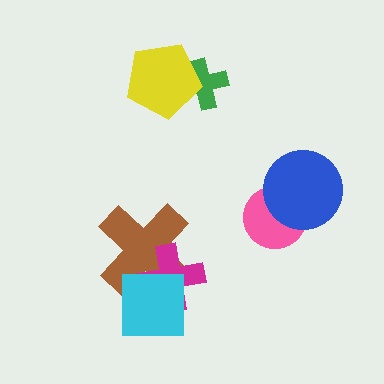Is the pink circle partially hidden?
Yes, it is partially covered by another shape.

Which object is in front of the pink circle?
The blue circle is in front of the pink circle.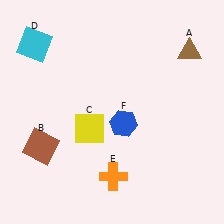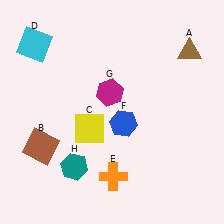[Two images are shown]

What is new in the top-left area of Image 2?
A magenta hexagon (G) was added in the top-left area of Image 2.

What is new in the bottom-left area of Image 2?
A teal hexagon (H) was added in the bottom-left area of Image 2.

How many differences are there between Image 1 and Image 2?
There are 2 differences between the two images.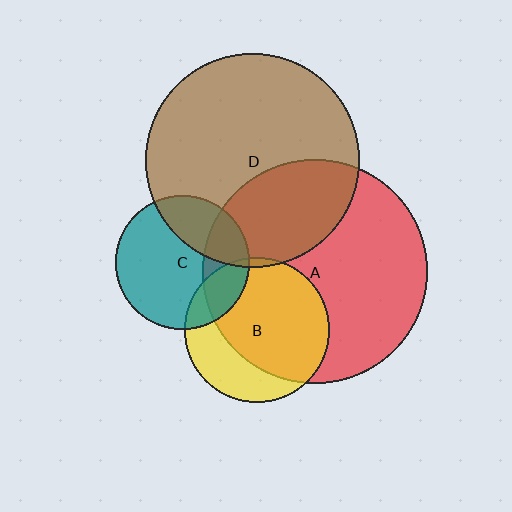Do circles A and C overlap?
Yes.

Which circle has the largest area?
Circle A (red).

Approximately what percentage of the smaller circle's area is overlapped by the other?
Approximately 25%.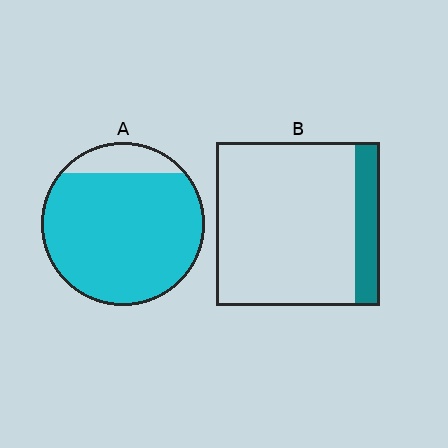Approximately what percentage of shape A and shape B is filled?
A is approximately 85% and B is approximately 15%.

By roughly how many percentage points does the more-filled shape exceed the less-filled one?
By roughly 70 percentage points (A over B).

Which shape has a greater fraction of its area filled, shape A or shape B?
Shape A.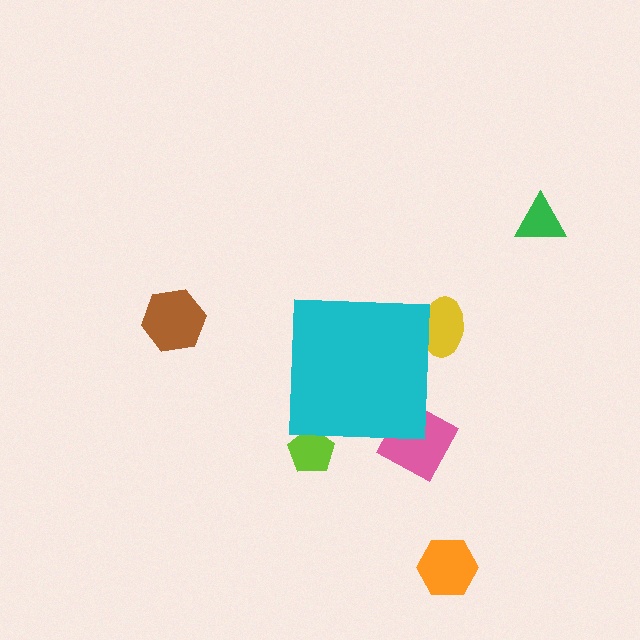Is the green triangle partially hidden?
No, the green triangle is fully visible.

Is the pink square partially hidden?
Yes, the pink square is partially hidden behind the cyan square.